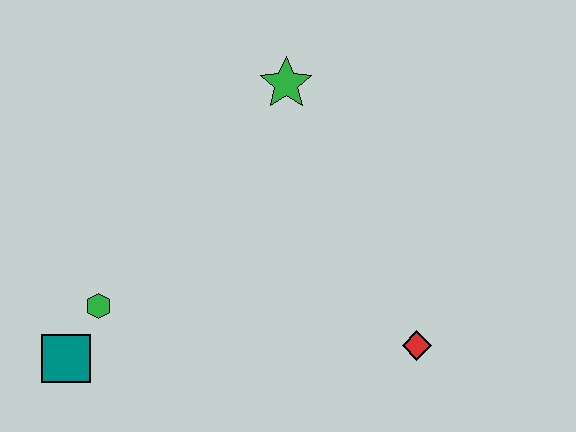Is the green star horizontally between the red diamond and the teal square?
Yes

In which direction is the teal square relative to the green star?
The teal square is below the green star.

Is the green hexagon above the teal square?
Yes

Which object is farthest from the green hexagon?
The red diamond is farthest from the green hexagon.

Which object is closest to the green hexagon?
The teal square is closest to the green hexagon.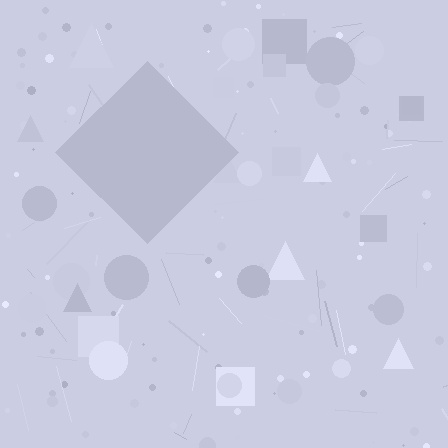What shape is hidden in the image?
A diamond is hidden in the image.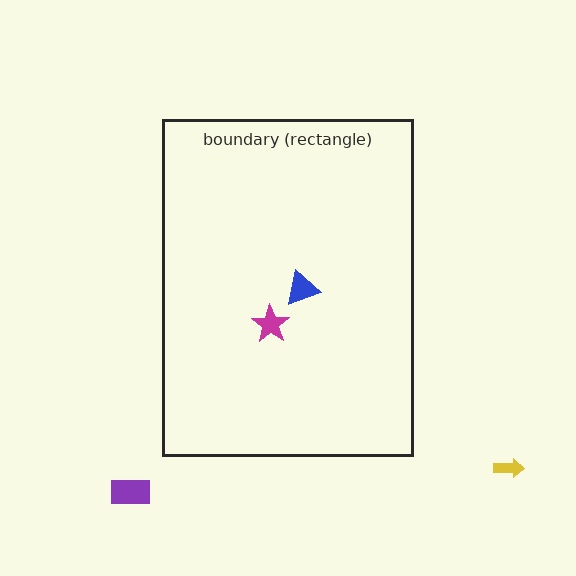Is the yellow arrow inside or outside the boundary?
Outside.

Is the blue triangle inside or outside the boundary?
Inside.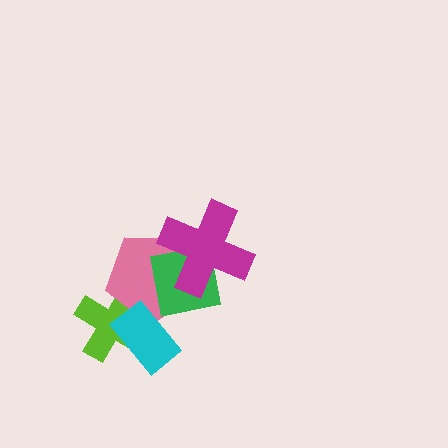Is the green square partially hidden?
Yes, it is partially covered by another shape.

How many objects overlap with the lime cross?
2 objects overlap with the lime cross.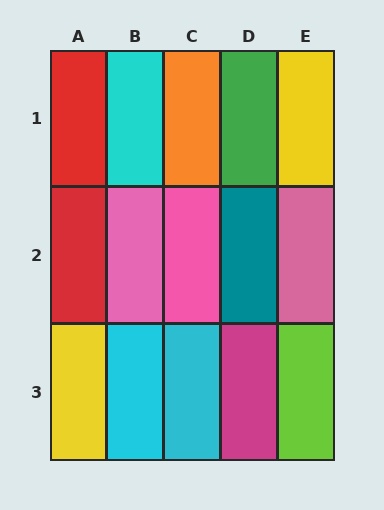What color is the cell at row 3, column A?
Yellow.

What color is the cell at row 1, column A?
Red.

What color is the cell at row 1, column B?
Cyan.